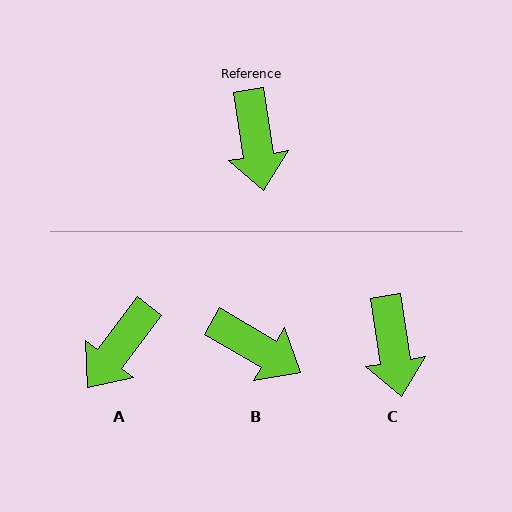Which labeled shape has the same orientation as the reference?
C.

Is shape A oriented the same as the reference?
No, it is off by about 46 degrees.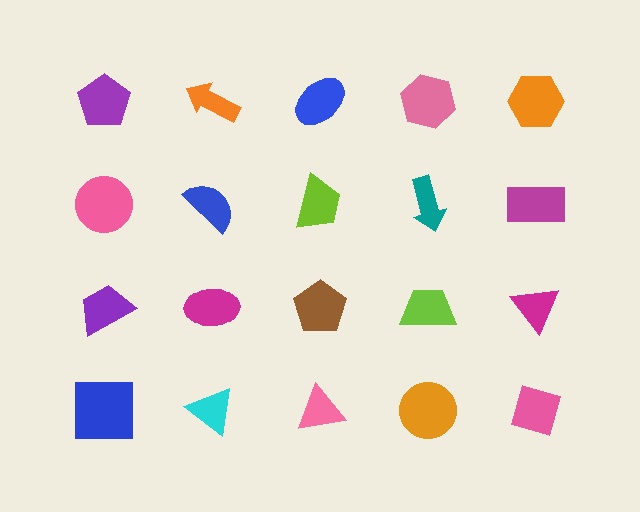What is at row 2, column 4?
A teal arrow.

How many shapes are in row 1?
5 shapes.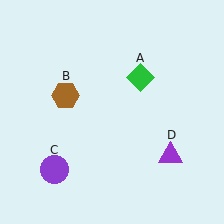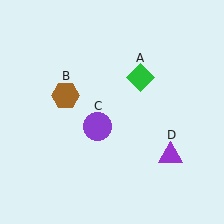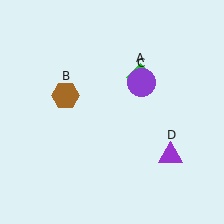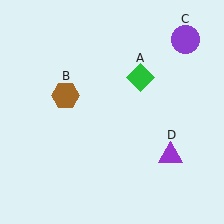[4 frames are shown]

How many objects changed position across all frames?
1 object changed position: purple circle (object C).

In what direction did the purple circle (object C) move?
The purple circle (object C) moved up and to the right.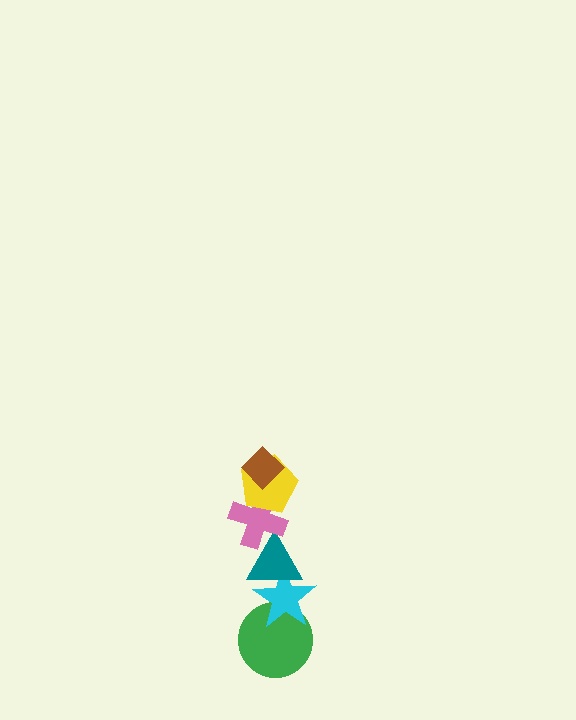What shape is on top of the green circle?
The cyan star is on top of the green circle.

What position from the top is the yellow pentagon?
The yellow pentagon is 2nd from the top.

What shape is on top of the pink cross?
The yellow pentagon is on top of the pink cross.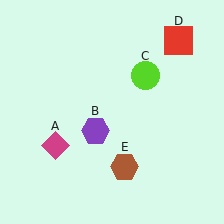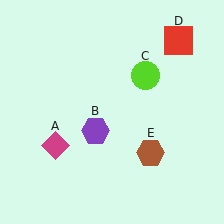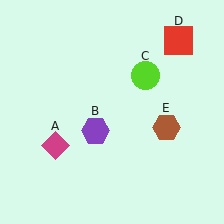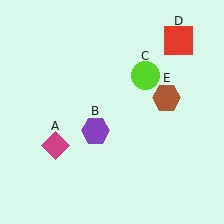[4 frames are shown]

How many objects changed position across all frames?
1 object changed position: brown hexagon (object E).